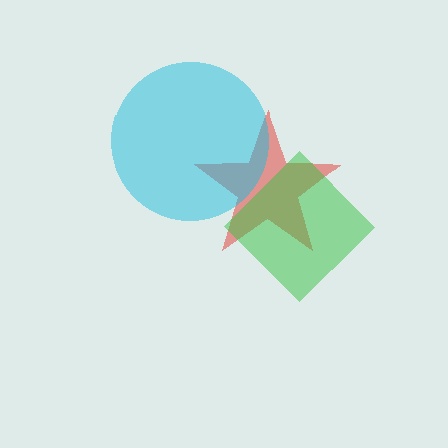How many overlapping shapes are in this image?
There are 3 overlapping shapes in the image.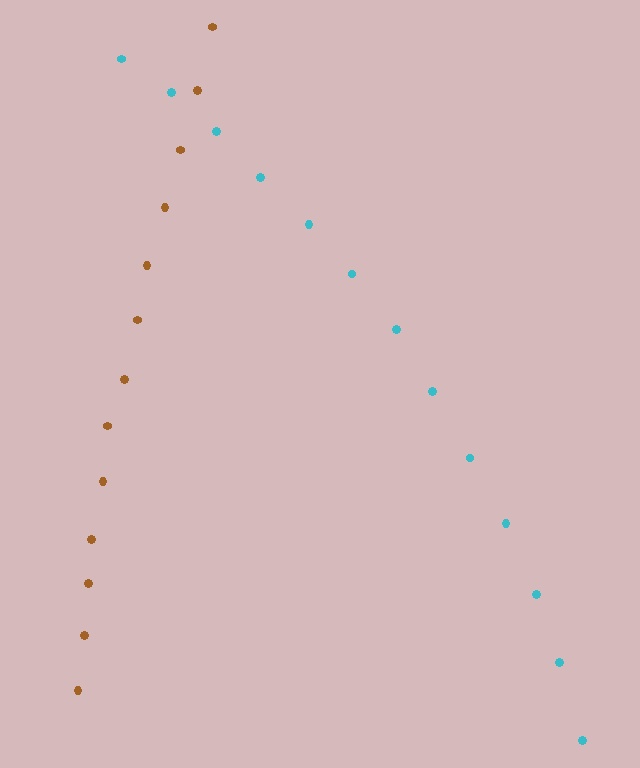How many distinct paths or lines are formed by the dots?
There are 2 distinct paths.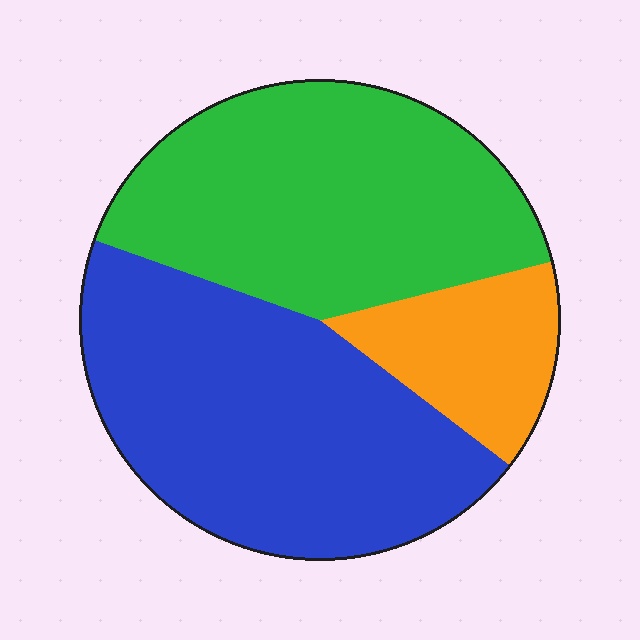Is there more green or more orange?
Green.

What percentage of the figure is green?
Green covers 41% of the figure.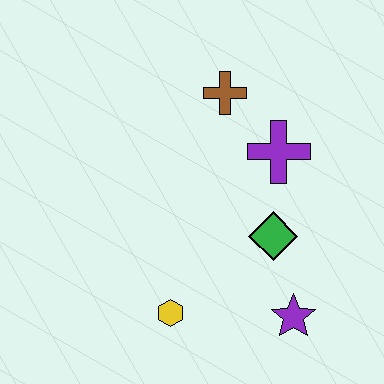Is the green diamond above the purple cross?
No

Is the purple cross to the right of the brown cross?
Yes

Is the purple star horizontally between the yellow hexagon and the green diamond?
No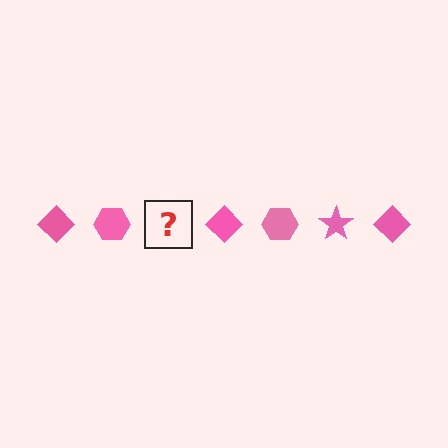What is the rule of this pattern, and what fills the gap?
The rule is that the pattern cycles through diamond, hexagon, star shapes in pink. The gap should be filled with a pink star.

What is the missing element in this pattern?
The missing element is a pink star.